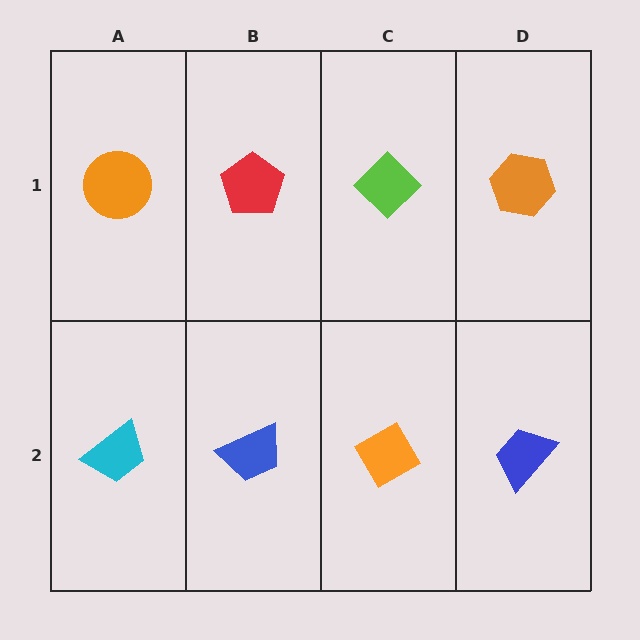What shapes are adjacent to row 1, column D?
A blue trapezoid (row 2, column D), a lime diamond (row 1, column C).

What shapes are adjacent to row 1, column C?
An orange diamond (row 2, column C), a red pentagon (row 1, column B), an orange hexagon (row 1, column D).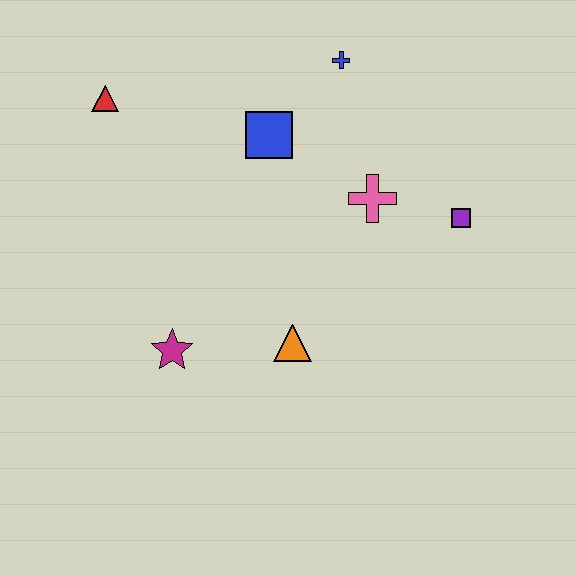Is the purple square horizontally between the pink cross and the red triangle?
No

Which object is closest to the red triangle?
The blue square is closest to the red triangle.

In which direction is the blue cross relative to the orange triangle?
The blue cross is above the orange triangle.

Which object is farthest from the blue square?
The magenta star is farthest from the blue square.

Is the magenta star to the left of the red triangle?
No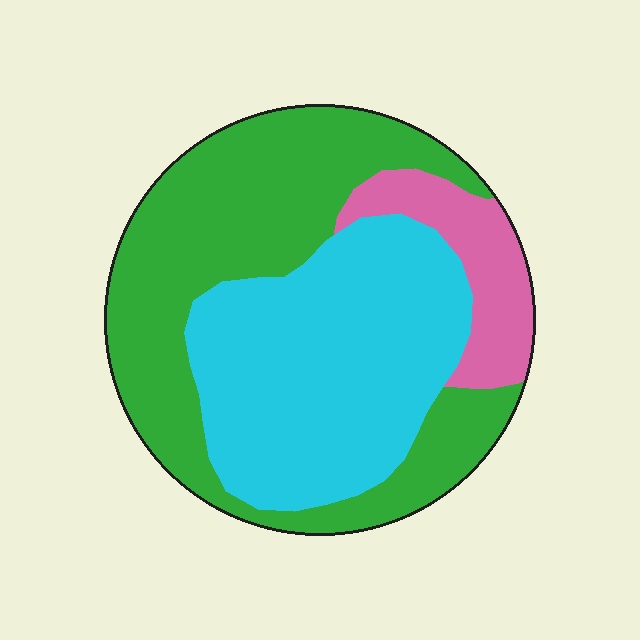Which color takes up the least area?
Pink, at roughly 10%.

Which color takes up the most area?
Green, at roughly 45%.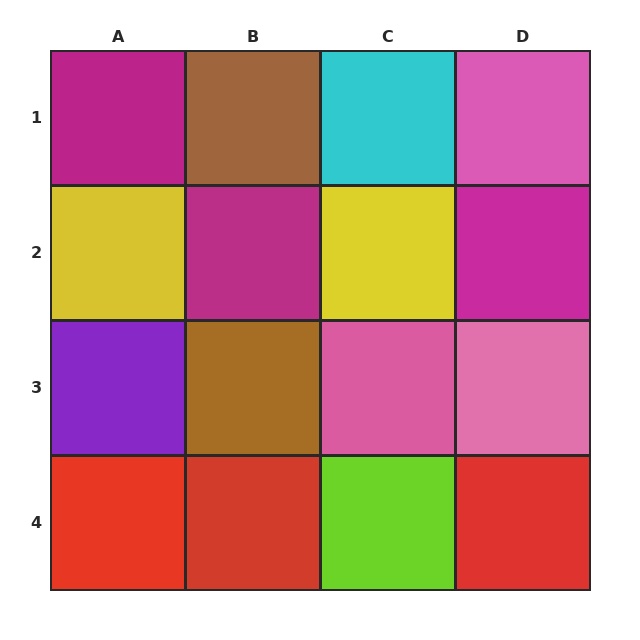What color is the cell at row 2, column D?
Magenta.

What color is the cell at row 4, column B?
Red.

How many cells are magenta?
3 cells are magenta.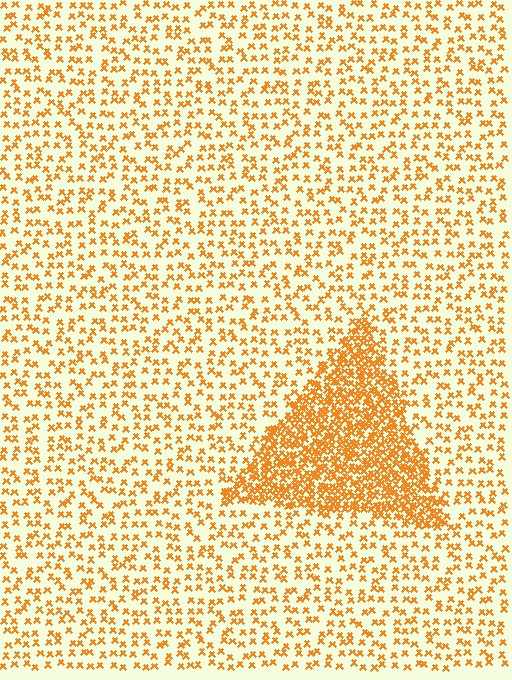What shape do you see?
I see a triangle.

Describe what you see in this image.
The image contains small orange elements arranged at two different densities. A triangle-shaped region is visible where the elements are more densely packed than the surrounding area.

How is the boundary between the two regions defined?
The boundary is defined by a change in element density (approximately 2.9x ratio). All elements are the same color, size, and shape.